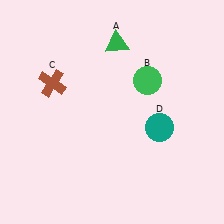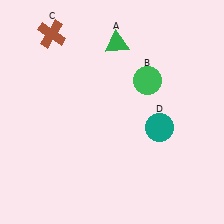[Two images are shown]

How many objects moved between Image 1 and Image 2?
1 object moved between the two images.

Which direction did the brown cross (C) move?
The brown cross (C) moved up.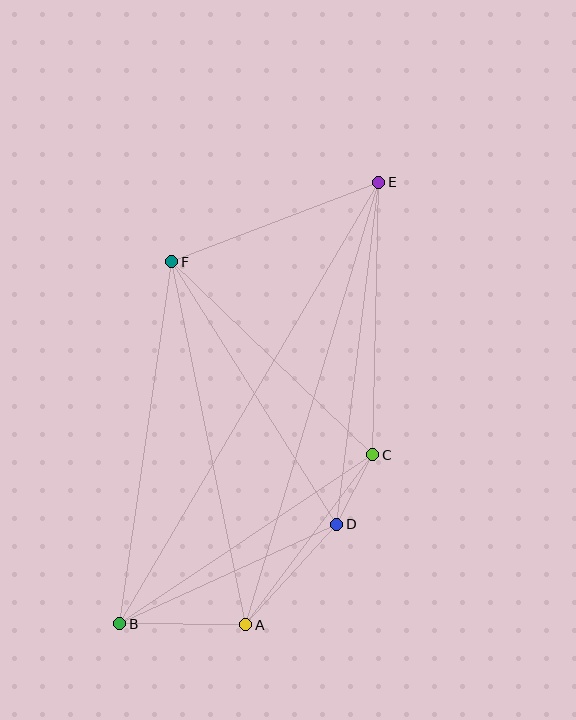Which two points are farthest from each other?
Points B and E are farthest from each other.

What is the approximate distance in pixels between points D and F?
The distance between D and F is approximately 310 pixels.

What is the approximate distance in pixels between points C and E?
The distance between C and E is approximately 273 pixels.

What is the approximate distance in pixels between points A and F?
The distance between A and F is approximately 370 pixels.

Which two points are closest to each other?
Points C and D are closest to each other.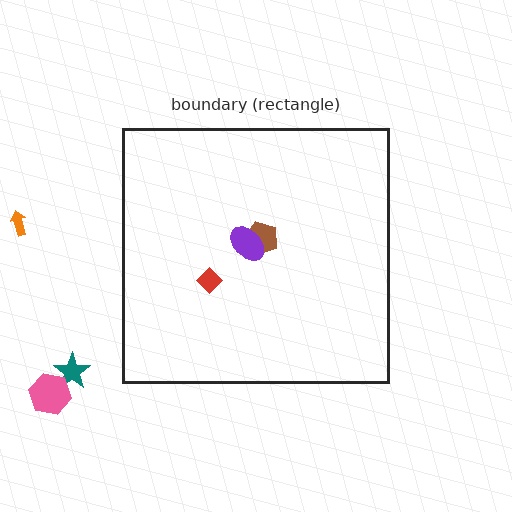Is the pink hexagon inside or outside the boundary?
Outside.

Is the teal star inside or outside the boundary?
Outside.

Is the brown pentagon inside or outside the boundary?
Inside.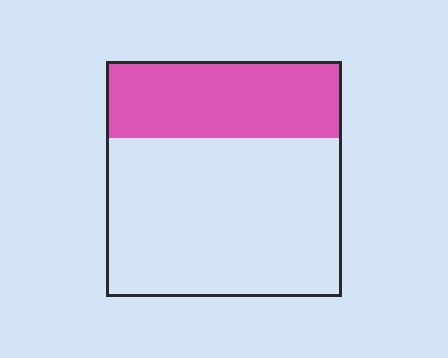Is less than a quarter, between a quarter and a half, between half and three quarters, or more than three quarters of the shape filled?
Between a quarter and a half.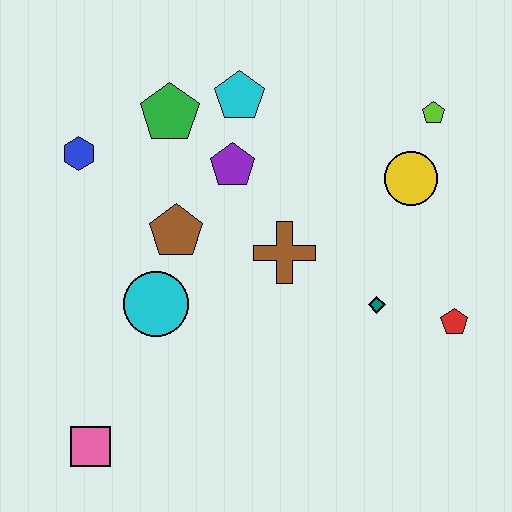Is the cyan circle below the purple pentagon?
Yes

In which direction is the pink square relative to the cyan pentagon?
The pink square is below the cyan pentagon.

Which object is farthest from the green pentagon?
The red pentagon is farthest from the green pentagon.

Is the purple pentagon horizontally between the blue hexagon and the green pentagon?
No